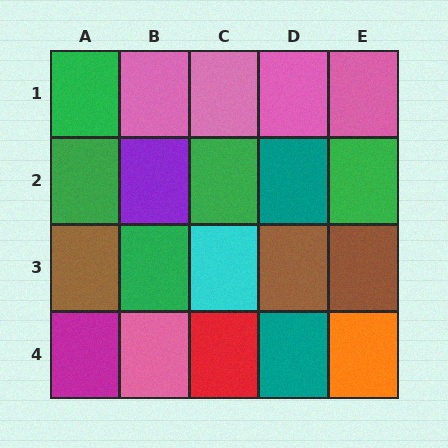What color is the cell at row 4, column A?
Magenta.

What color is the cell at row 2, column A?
Green.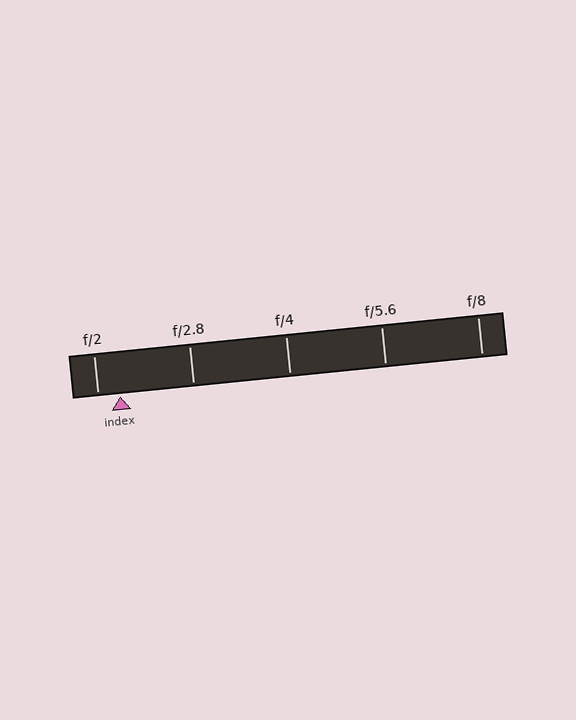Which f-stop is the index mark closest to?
The index mark is closest to f/2.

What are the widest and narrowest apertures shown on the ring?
The widest aperture shown is f/2 and the narrowest is f/8.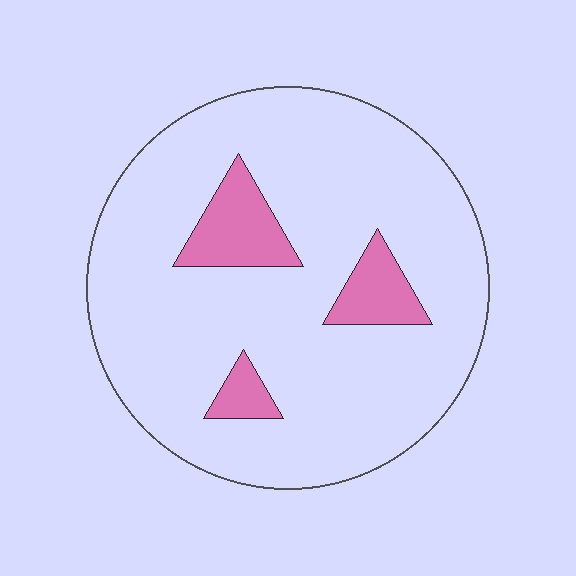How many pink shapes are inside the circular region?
3.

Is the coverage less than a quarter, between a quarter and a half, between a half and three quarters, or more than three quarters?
Less than a quarter.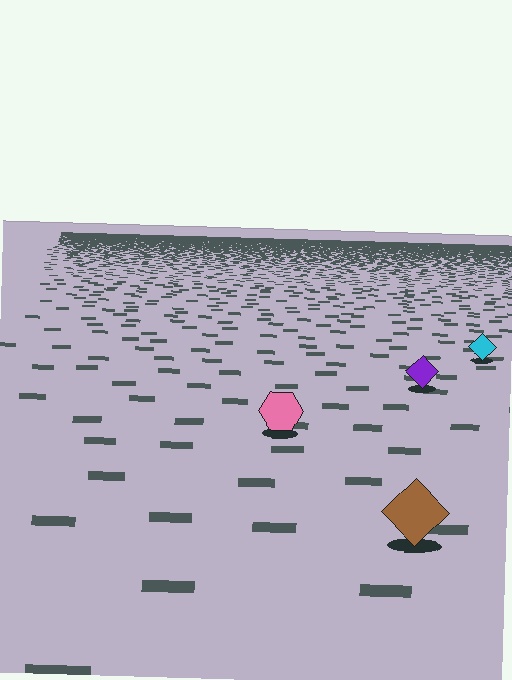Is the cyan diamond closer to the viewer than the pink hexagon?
No. The pink hexagon is closer — you can tell from the texture gradient: the ground texture is coarser near it.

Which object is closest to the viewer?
The brown diamond is closest. The texture marks near it are larger and more spread out.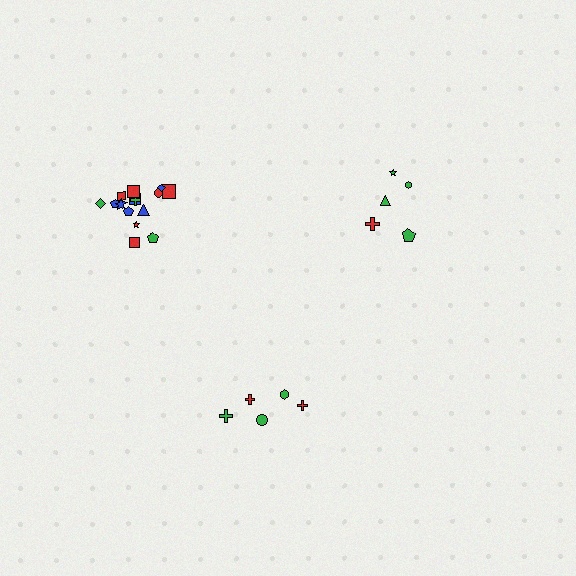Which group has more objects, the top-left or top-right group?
The top-left group.